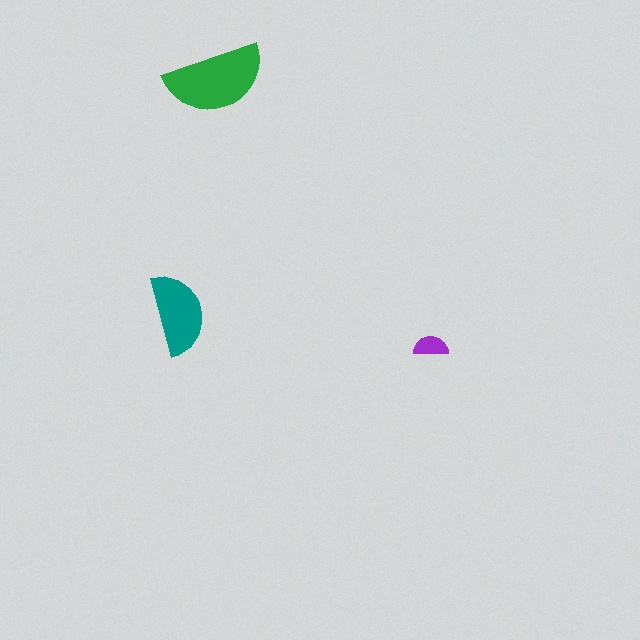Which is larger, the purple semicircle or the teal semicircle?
The teal one.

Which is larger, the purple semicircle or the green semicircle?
The green one.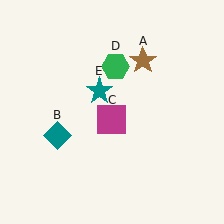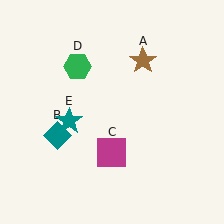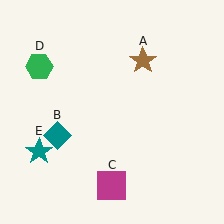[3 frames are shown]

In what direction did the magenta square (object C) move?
The magenta square (object C) moved down.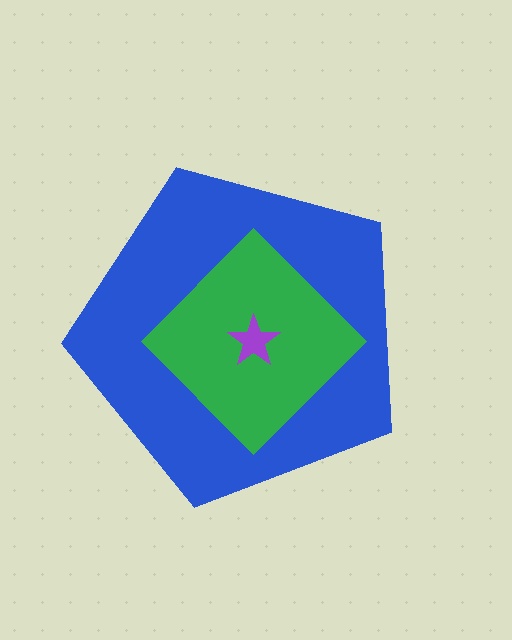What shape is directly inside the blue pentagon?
The green diamond.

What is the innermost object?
The purple star.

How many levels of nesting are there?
3.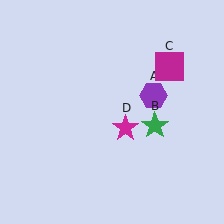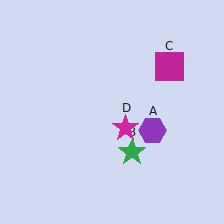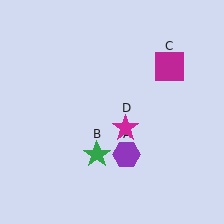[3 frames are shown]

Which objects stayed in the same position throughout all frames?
Magenta square (object C) and magenta star (object D) remained stationary.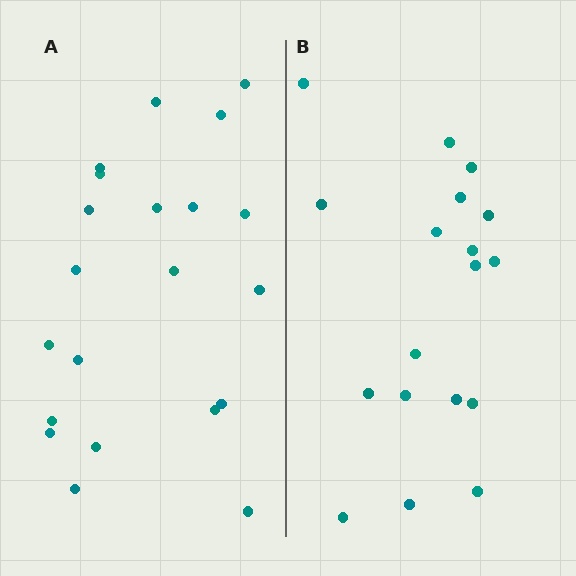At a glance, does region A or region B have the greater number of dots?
Region A (the left region) has more dots.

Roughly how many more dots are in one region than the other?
Region A has just a few more — roughly 2 or 3 more dots than region B.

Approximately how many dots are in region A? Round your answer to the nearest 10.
About 20 dots. (The exact count is 21, which rounds to 20.)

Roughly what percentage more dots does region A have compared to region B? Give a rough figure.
About 15% more.